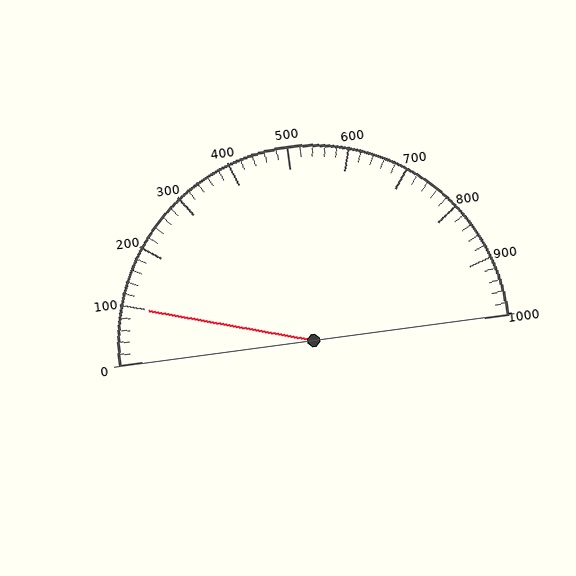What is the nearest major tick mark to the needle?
The nearest major tick mark is 100.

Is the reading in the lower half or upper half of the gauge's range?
The reading is in the lower half of the range (0 to 1000).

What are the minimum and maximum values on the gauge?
The gauge ranges from 0 to 1000.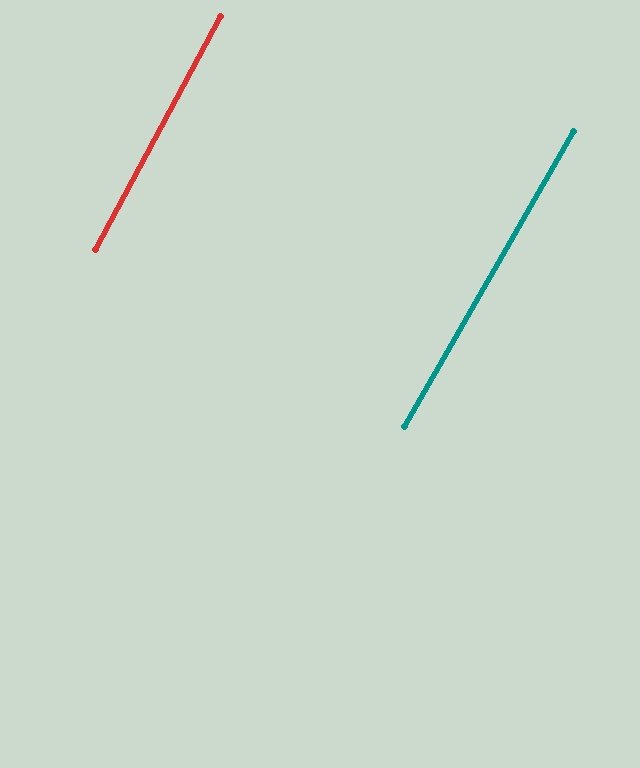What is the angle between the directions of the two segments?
Approximately 2 degrees.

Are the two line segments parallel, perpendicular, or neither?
Parallel — their directions differ by only 1.8°.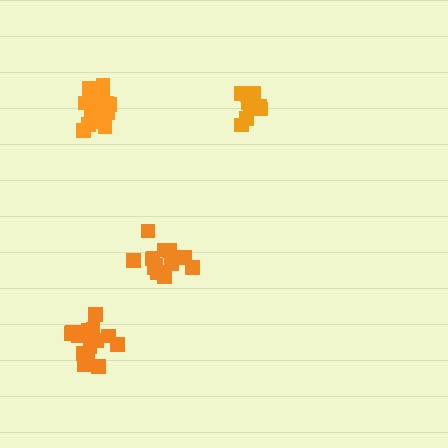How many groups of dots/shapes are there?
There are 4 groups.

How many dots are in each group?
Group 1: 14 dots, Group 2: 12 dots, Group 3: 15 dots, Group 4: 17 dots (58 total).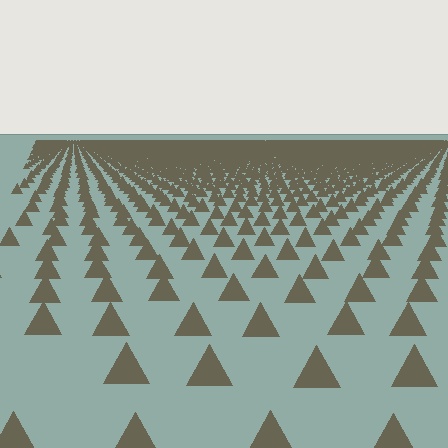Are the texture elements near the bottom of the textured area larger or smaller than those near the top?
Larger. Near the bottom, elements are closer to the viewer and appear at a bigger on-screen size.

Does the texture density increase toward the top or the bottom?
Density increases toward the top.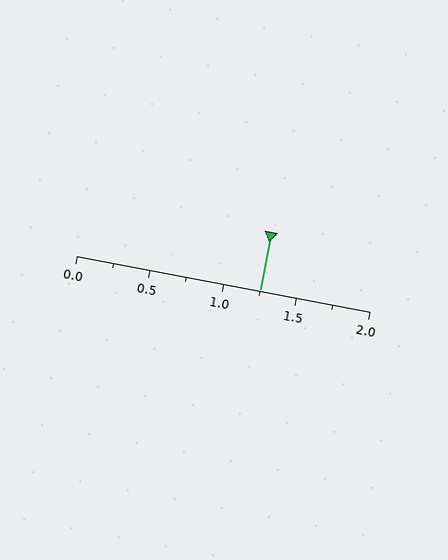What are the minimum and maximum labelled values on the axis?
The axis runs from 0.0 to 2.0.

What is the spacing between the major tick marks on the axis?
The major ticks are spaced 0.5 apart.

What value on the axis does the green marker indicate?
The marker indicates approximately 1.25.